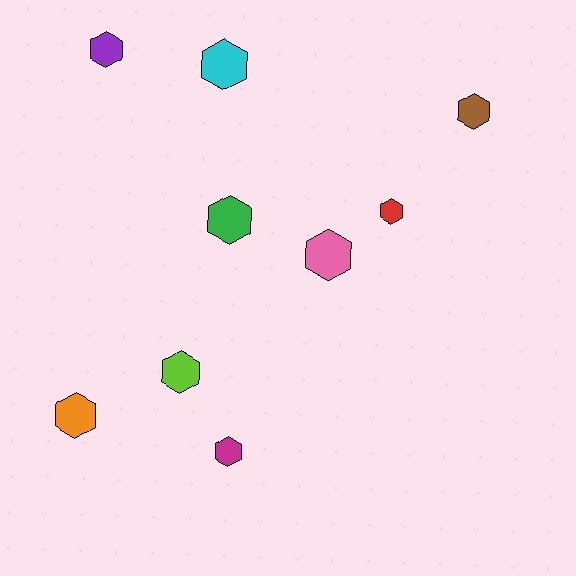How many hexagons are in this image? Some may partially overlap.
There are 9 hexagons.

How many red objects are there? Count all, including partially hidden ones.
There is 1 red object.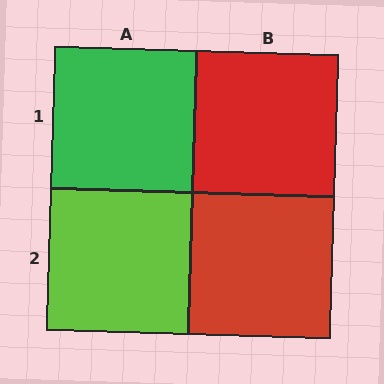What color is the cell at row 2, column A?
Lime.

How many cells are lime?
1 cell is lime.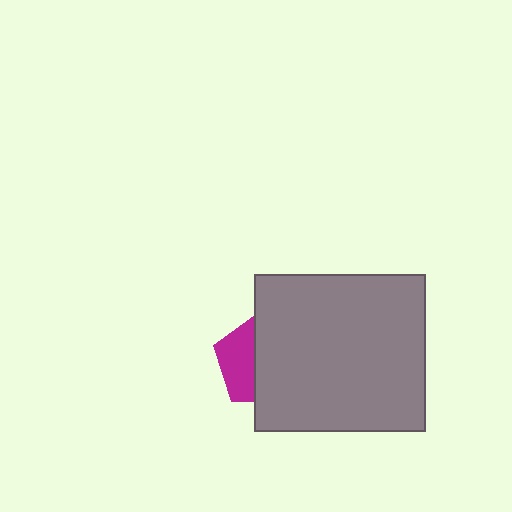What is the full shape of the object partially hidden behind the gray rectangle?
The partially hidden object is a magenta pentagon.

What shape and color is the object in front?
The object in front is a gray rectangle.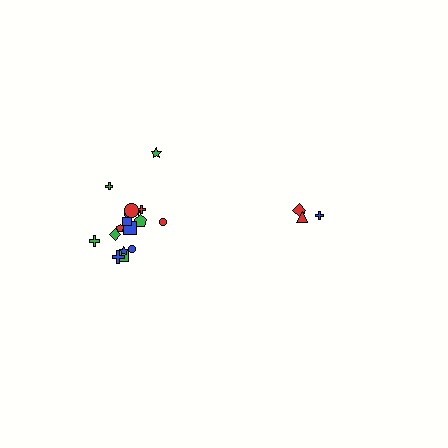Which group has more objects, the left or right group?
The left group.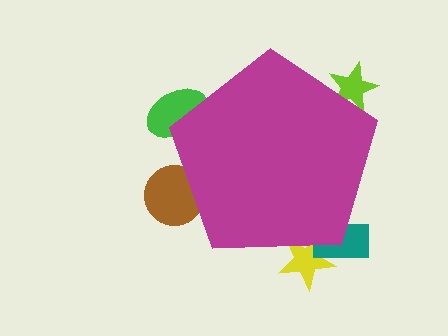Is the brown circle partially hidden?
Yes, the brown circle is partially hidden behind the magenta pentagon.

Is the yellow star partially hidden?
Yes, the yellow star is partially hidden behind the magenta pentagon.